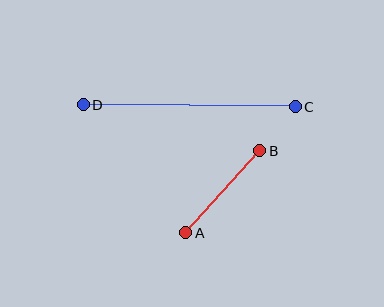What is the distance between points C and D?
The distance is approximately 212 pixels.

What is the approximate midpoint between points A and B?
The midpoint is at approximately (223, 192) pixels.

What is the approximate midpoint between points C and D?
The midpoint is at approximately (189, 106) pixels.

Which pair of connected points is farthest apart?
Points C and D are farthest apart.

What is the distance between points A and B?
The distance is approximately 110 pixels.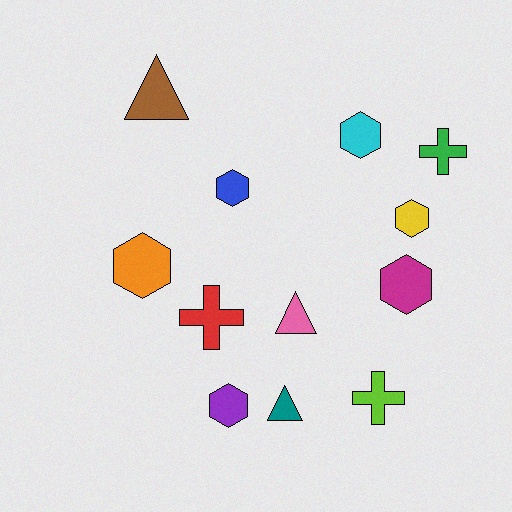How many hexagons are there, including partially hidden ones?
There are 6 hexagons.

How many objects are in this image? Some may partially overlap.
There are 12 objects.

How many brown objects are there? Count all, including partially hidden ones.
There is 1 brown object.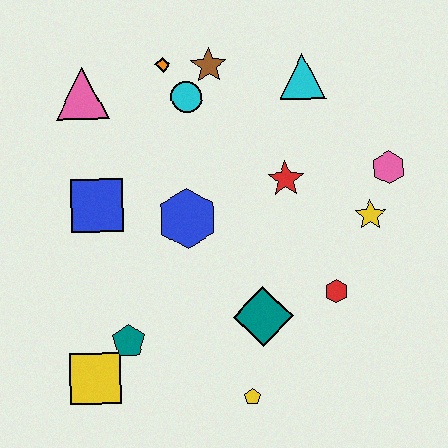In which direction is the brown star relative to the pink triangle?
The brown star is to the right of the pink triangle.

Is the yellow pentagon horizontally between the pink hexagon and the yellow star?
No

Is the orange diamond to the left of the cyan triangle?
Yes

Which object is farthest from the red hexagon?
The pink triangle is farthest from the red hexagon.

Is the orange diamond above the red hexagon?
Yes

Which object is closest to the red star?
The yellow star is closest to the red star.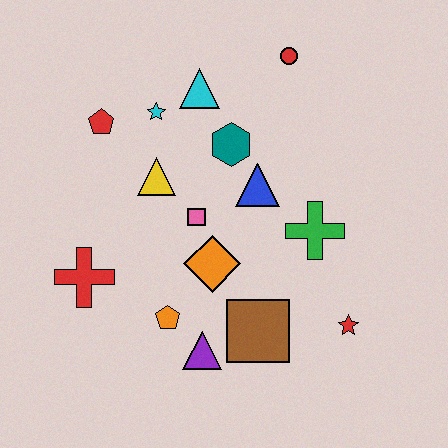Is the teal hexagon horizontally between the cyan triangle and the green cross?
Yes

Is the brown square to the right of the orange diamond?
Yes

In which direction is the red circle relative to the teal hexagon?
The red circle is above the teal hexagon.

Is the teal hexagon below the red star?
No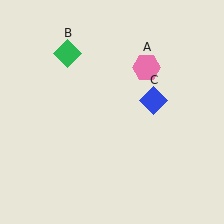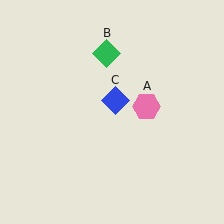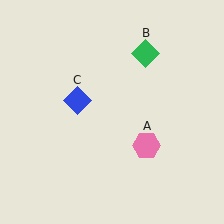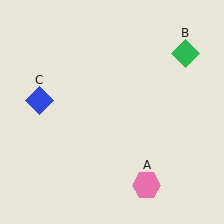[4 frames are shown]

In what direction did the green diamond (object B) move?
The green diamond (object B) moved right.